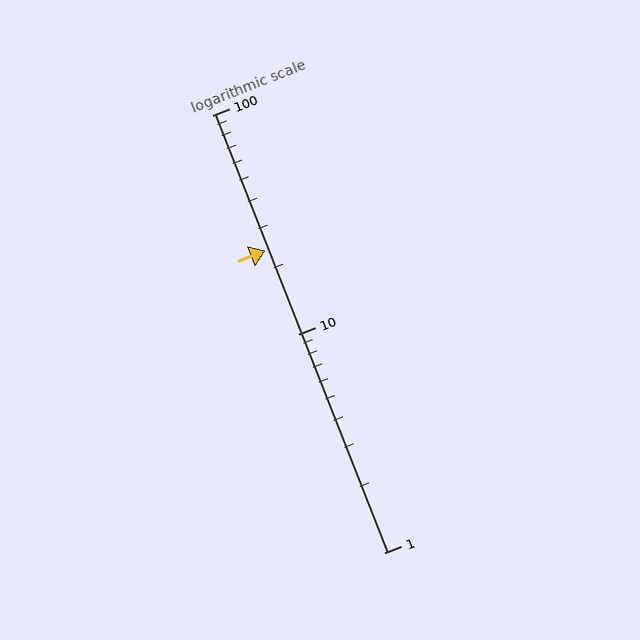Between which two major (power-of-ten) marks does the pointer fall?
The pointer is between 10 and 100.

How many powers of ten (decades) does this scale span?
The scale spans 2 decades, from 1 to 100.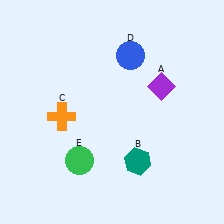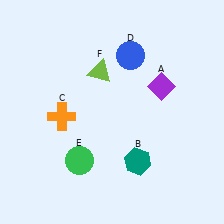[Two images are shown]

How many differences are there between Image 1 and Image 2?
There is 1 difference between the two images.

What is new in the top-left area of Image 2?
A lime triangle (F) was added in the top-left area of Image 2.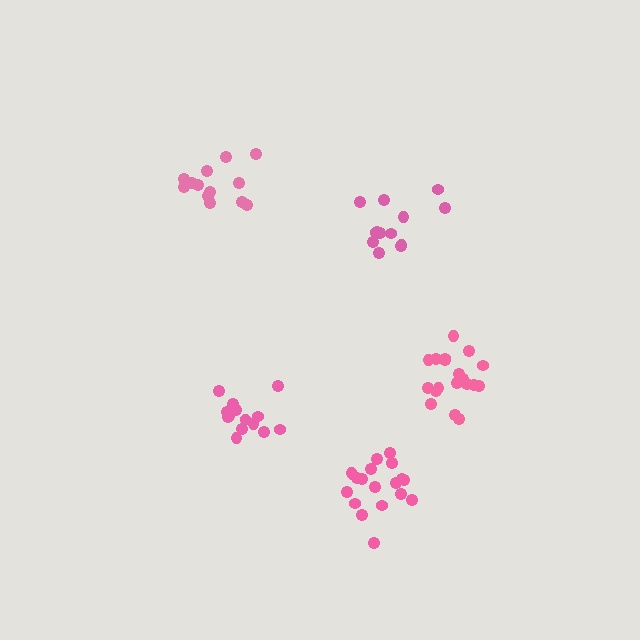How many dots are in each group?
Group 1: 14 dots, Group 2: 13 dots, Group 3: 19 dots, Group 4: 19 dots, Group 5: 13 dots (78 total).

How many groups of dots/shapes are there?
There are 5 groups.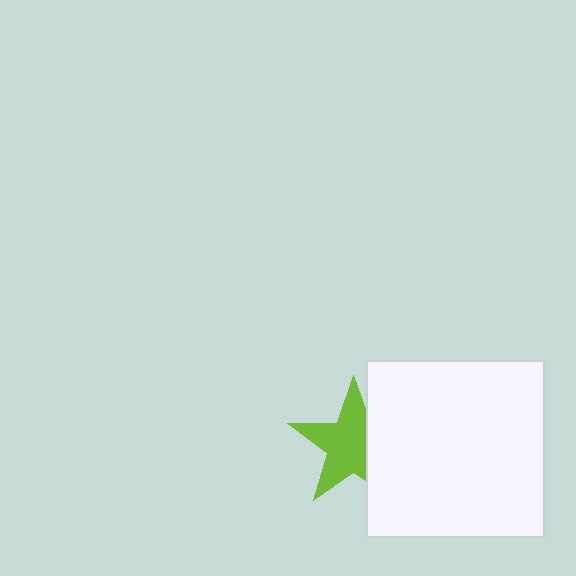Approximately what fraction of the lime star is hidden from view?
Roughly 33% of the lime star is hidden behind the white square.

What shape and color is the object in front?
The object in front is a white square.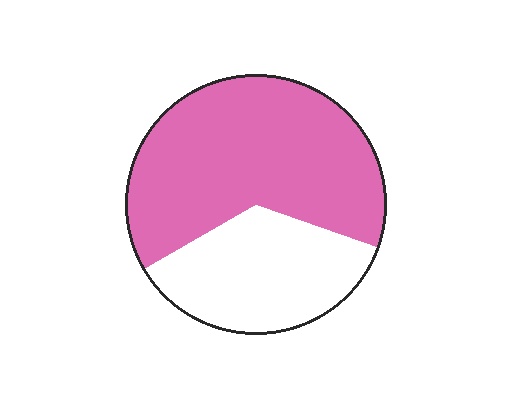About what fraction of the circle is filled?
About five eighths (5/8).